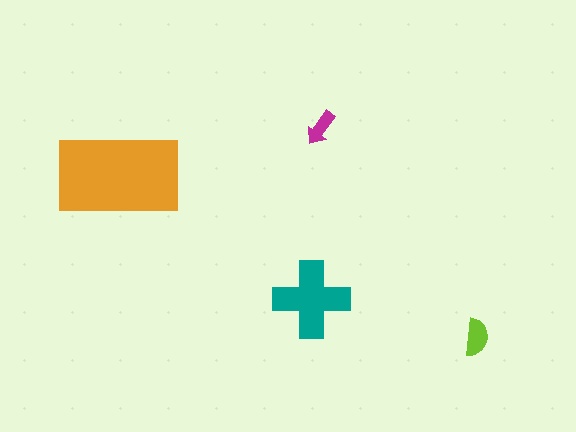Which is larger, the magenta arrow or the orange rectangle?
The orange rectangle.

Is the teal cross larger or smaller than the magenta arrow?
Larger.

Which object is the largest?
The orange rectangle.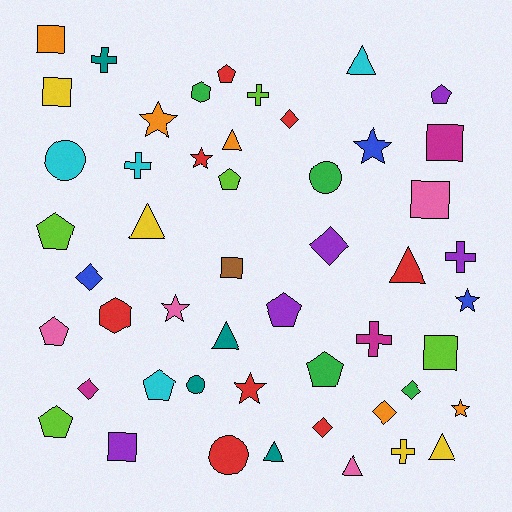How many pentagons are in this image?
There are 9 pentagons.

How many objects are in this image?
There are 50 objects.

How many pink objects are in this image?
There are 4 pink objects.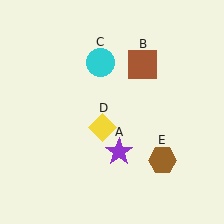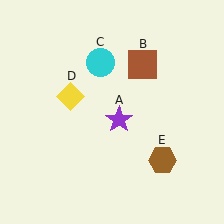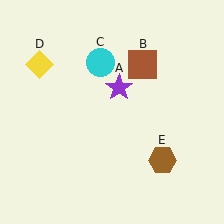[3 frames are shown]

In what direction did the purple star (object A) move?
The purple star (object A) moved up.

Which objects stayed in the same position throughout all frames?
Brown square (object B) and cyan circle (object C) and brown hexagon (object E) remained stationary.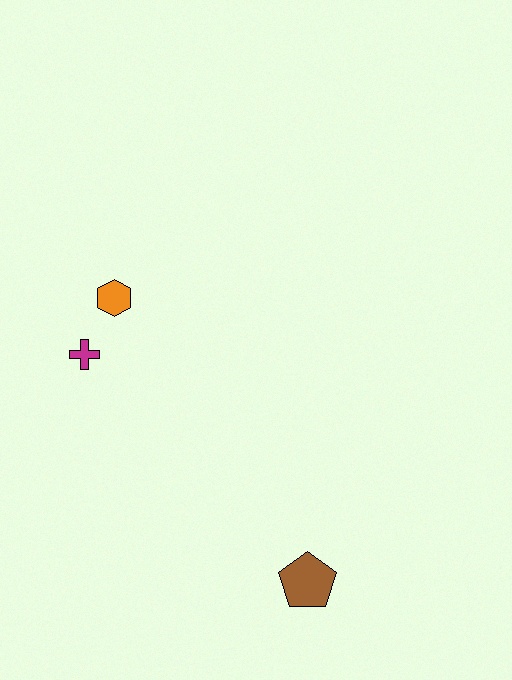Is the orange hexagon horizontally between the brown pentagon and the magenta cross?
Yes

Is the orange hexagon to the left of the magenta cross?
No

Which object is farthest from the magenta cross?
The brown pentagon is farthest from the magenta cross.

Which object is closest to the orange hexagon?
The magenta cross is closest to the orange hexagon.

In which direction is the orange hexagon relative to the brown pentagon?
The orange hexagon is above the brown pentagon.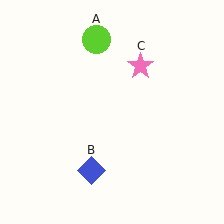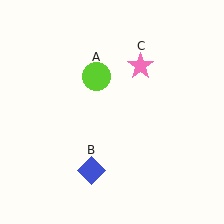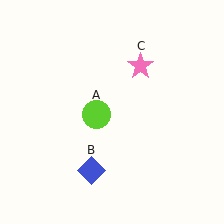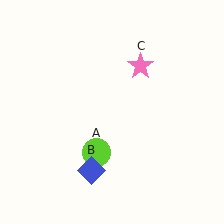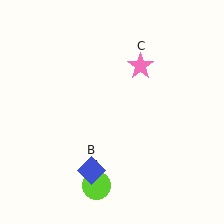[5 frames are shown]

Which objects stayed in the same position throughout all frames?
Blue diamond (object B) and pink star (object C) remained stationary.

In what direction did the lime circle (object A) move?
The lime circle (object A) moved down.